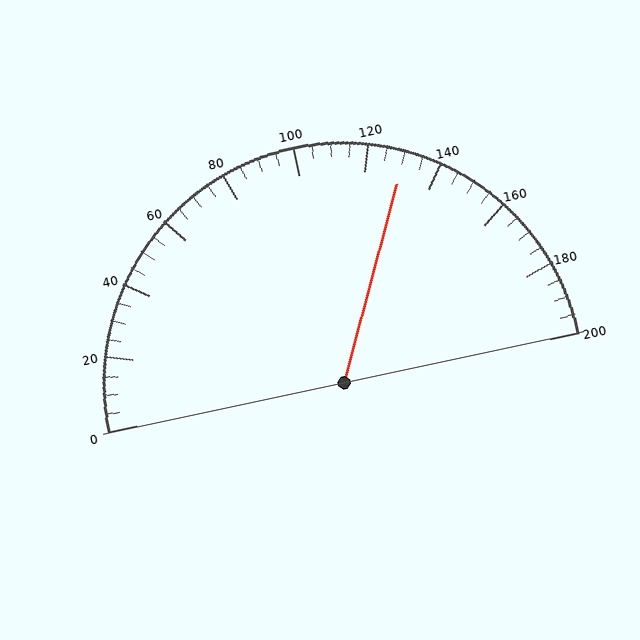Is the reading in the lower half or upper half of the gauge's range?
The reading is in the upper half of the range (0 to 200).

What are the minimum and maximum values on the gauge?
The gauge ranges from 0 to 200.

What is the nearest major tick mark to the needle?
The nearest major tick mark is 120.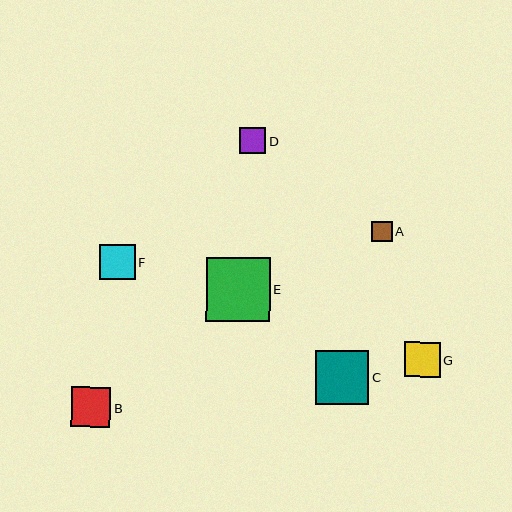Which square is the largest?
Square E is the largest with a size of approximately 64 pixels.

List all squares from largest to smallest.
From largest to smallest: E, C, B, G, F, D, A.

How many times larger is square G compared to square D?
Square G is approximately 1.3 times the size of square D.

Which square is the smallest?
Square A is the smallest with a size of approximately 20 pixels.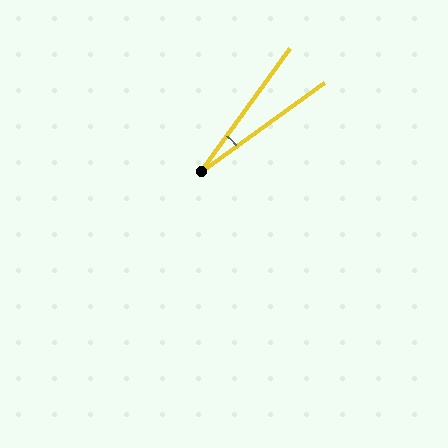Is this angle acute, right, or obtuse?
It is acute.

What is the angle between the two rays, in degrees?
Approximately 18 degrees.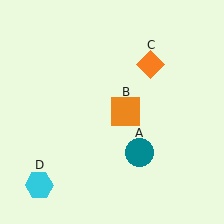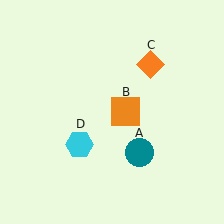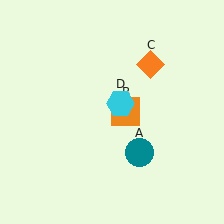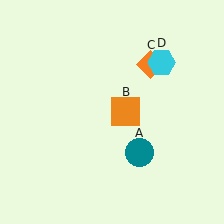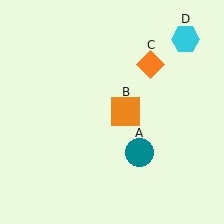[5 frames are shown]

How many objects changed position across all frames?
1 object changed position: cyan hexagon (object D).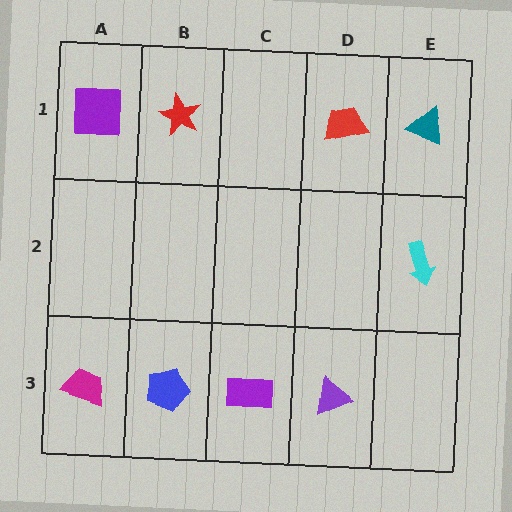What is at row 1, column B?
A red star.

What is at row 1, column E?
A teal triangle.